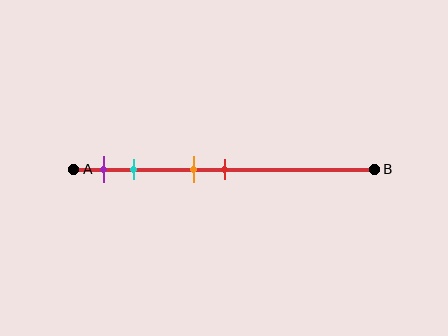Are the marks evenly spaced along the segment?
No, the marks are not evenly spaced.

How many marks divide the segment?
There are 4 marks dividing the segment.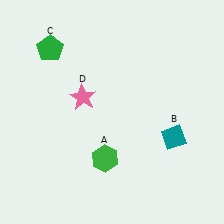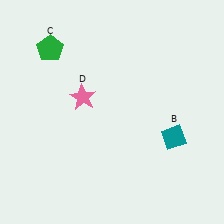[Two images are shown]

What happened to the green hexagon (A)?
The green hexagon (A) was removed in Image 2. It was in the bottom-left area of Image 1.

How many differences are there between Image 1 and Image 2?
There is 1 difference between the two images.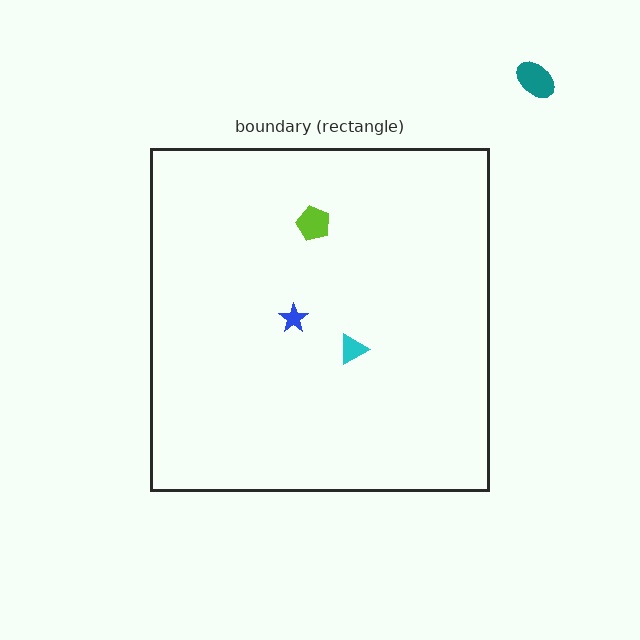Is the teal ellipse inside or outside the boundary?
Outside.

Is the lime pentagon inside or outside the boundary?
Inside.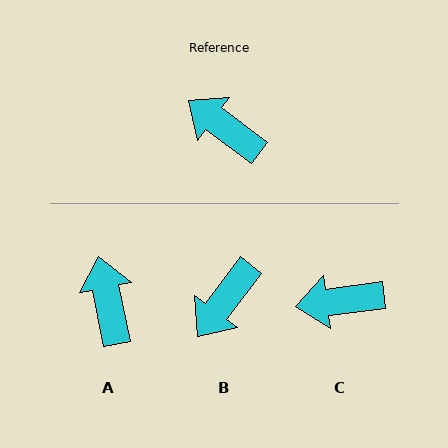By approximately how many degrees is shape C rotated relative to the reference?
Approximately 44 degrees counter-clockwise.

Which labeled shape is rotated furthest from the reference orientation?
B, about 89 degrees away.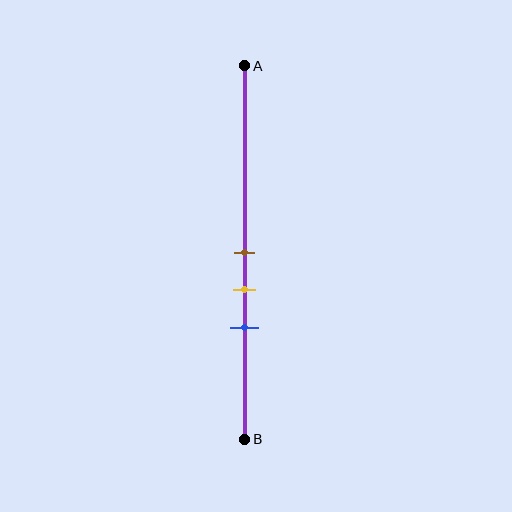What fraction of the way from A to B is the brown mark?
The brown mark is approximately 50% (0.5) of the way from A to B.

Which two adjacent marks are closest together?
The brown and yellow marks are the closest adjacent pair.